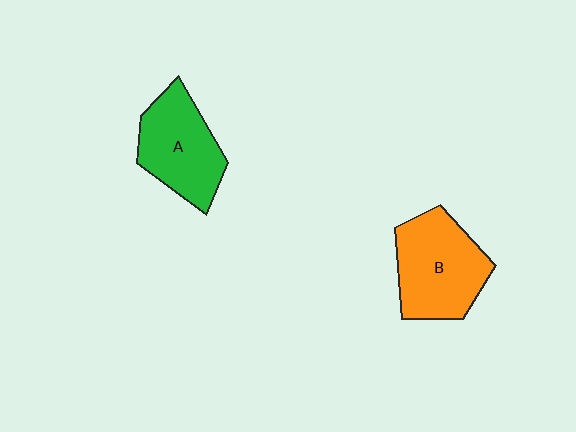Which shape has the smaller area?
Shape A (green).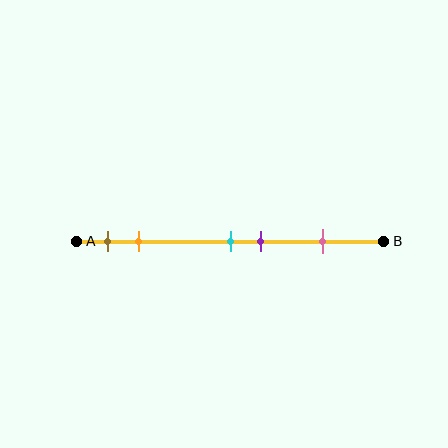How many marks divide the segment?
There are 5 marks dividing the segment.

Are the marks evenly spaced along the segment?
No, the marks are not evenly spaced.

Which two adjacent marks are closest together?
The cyan and purple marks are the closest adjacent pair.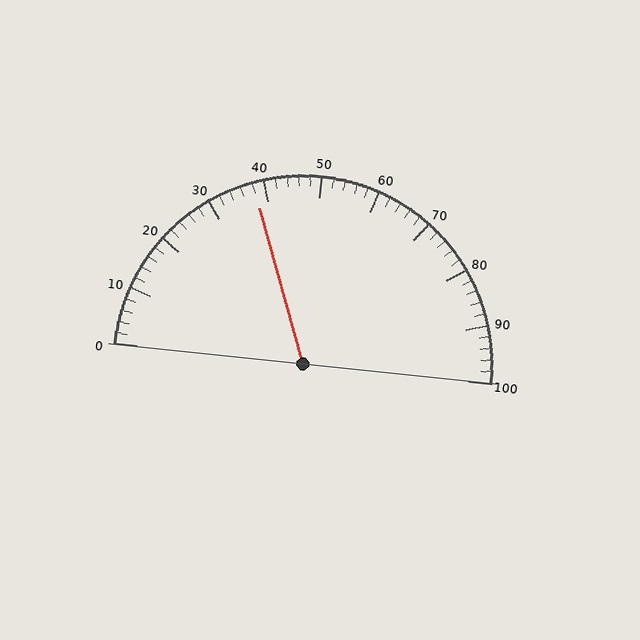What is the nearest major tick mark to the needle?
The nearest major tick mark is 40.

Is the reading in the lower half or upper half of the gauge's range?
The reading is in the lower half of the range (0 to 100).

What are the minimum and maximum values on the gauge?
The gauge ranges from 0 to 100.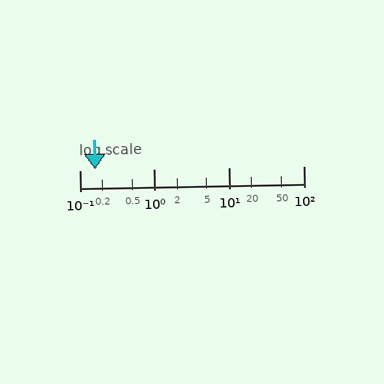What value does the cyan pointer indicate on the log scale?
The pointer indicates approximately 0.16.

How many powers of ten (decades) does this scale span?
The scale spans 3 decades, from 0.1 to 100.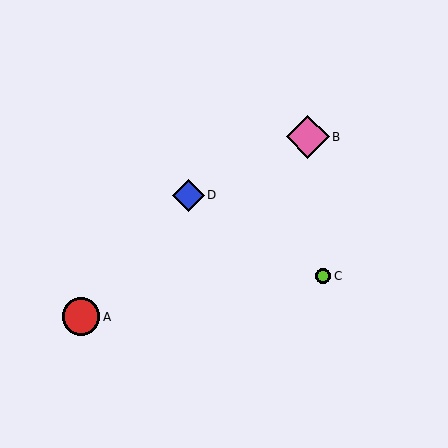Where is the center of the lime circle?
The center of the lime circle is at (323, 276).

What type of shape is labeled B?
Shape B is a pink diamond.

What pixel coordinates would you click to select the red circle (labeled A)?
Click at (81, 317) to select the red circle A.